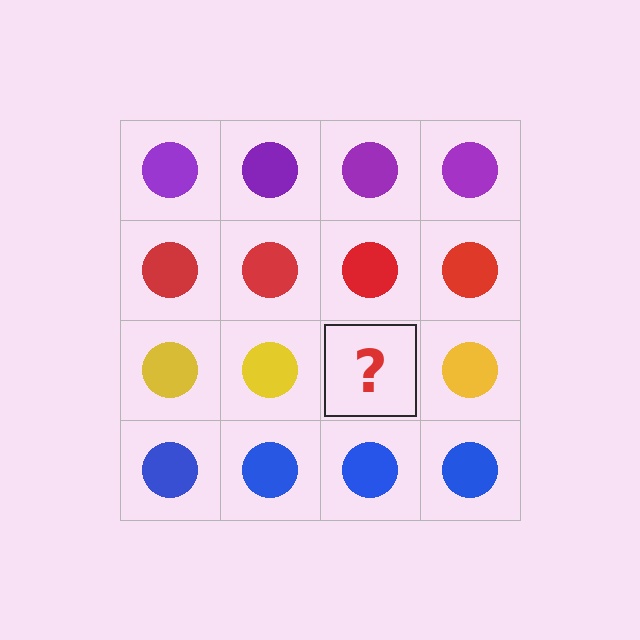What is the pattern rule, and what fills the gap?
The rule is that each row has a consistent color. The gap should be filled with a yellow circle.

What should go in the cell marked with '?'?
The missing cell should contain a yellow circle.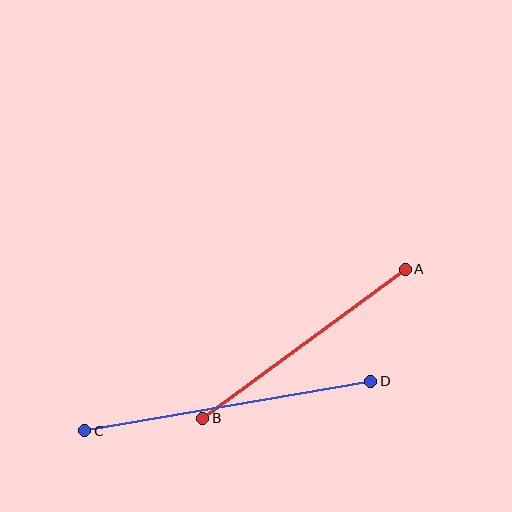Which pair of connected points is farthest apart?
Points C and D are farthest apart.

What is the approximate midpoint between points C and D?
The midpoint is at approximately (228, 406) pixels.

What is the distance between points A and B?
The distance is approximately 251 pixels.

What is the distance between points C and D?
The distance is approximately 290 pixels.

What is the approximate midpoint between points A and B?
The midpoint is at approximately (304, 344) pixels.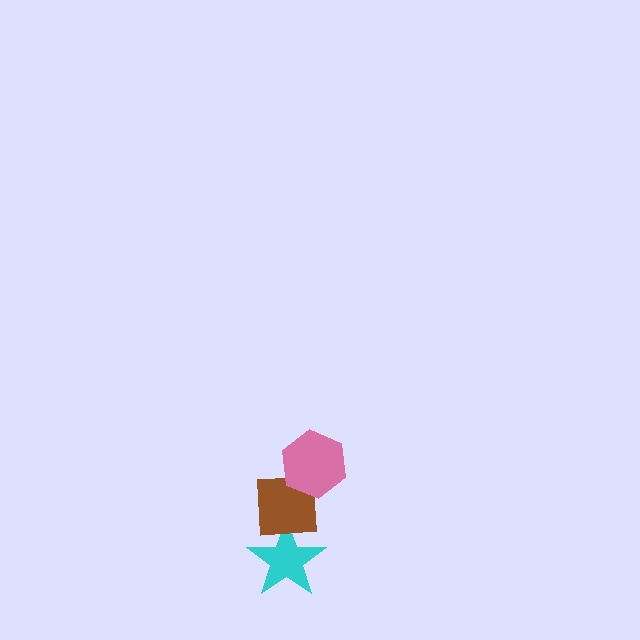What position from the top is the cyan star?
The cyan star is 3rd from the top.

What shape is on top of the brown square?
The pink hexagon is on top of the brown square.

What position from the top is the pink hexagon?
The pink hexagon is 1st from the top.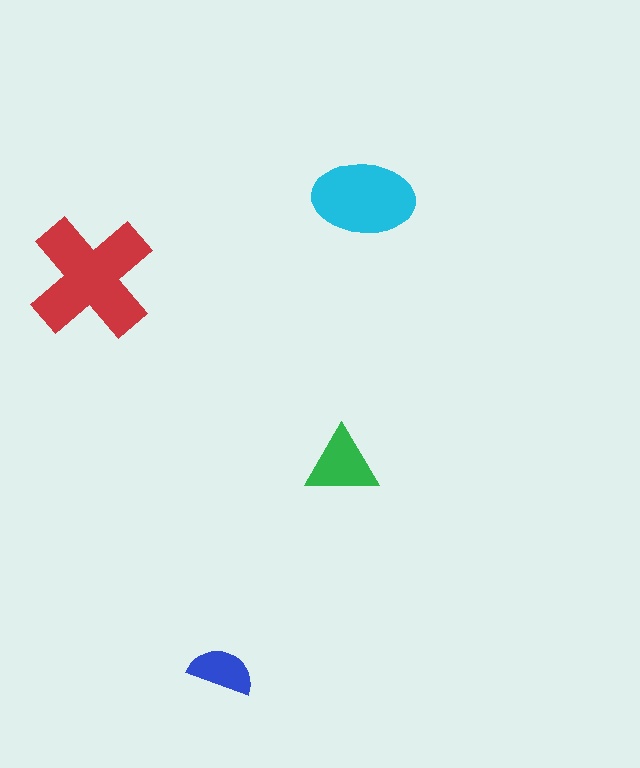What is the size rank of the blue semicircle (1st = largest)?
4th.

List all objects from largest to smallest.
The red cross, the cyan ellipse, the green triangle, the blue semicircle.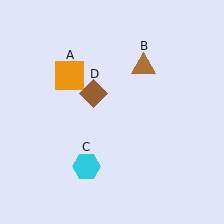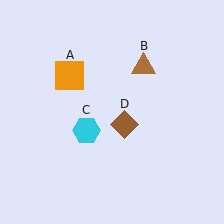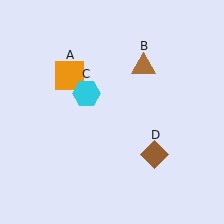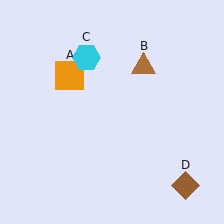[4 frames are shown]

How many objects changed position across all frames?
2 objects changed position: cyan hexagon (object C), brown diamond (object D).